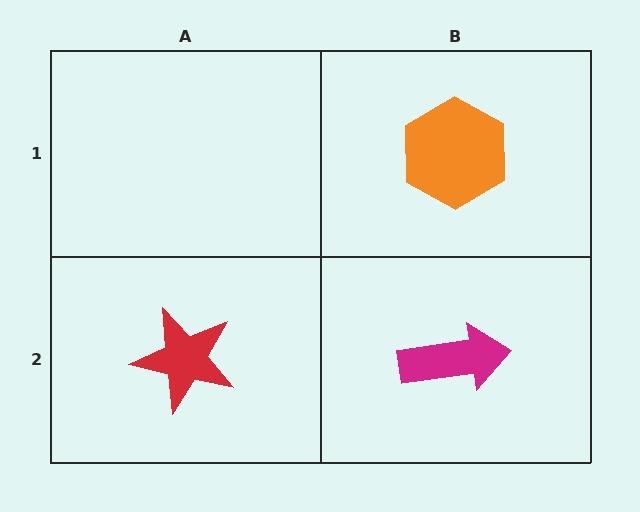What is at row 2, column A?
A red star.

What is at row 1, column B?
An orange hexagon.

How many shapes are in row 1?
1 shape.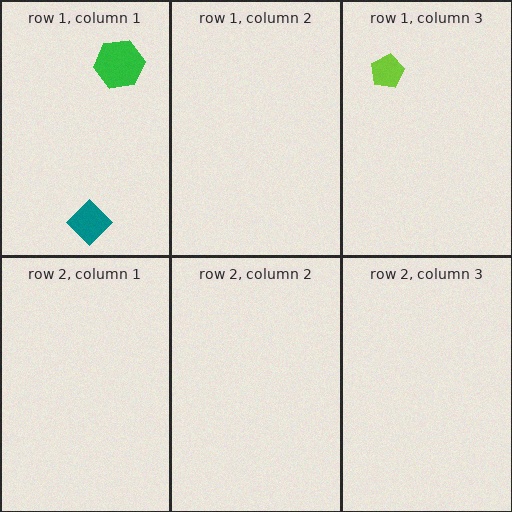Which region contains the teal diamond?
The row 1, column 1 region.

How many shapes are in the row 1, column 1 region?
2.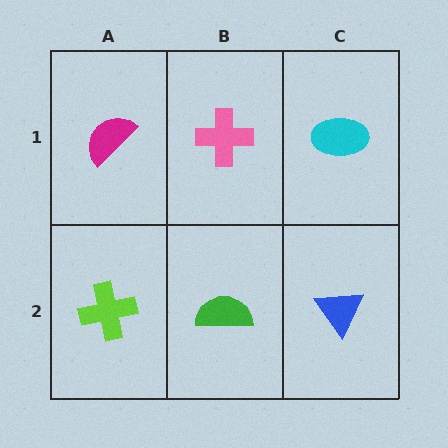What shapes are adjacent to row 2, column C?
A cyan ellipse (row 1, column C), a green semicircle (row 2, column B).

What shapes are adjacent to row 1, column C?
A blue triangle (row 2, column C), a pink cross (row 1, column B).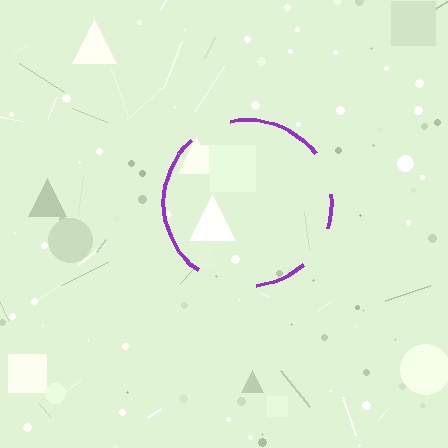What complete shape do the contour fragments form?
The contour fragments form a circle.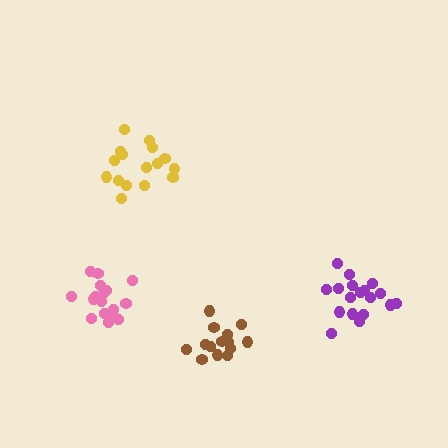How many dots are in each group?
Group 1: 17 dots, Group 2: 18 dots, Group 3: 14 dots, Group 4: 16 dots (65 total).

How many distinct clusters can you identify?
There are 4 distinct clusters.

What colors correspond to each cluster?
The clusters are colored: pink, purple, brown, yellow.